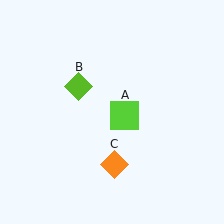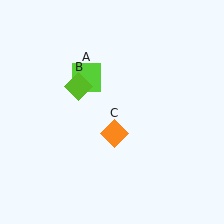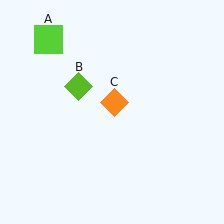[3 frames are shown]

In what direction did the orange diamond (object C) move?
The orange diamond (object C) moved up.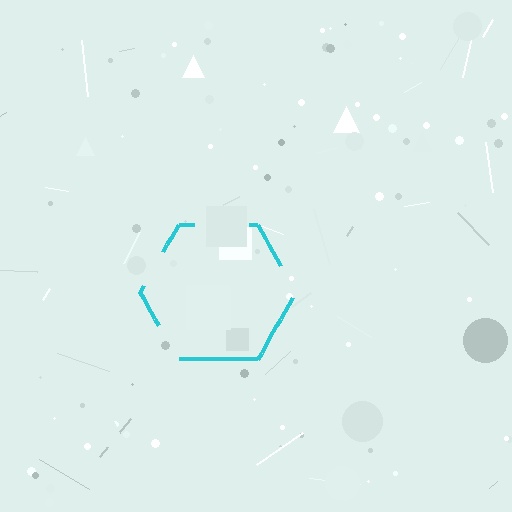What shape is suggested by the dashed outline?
The dashed outline suggests a hexagon.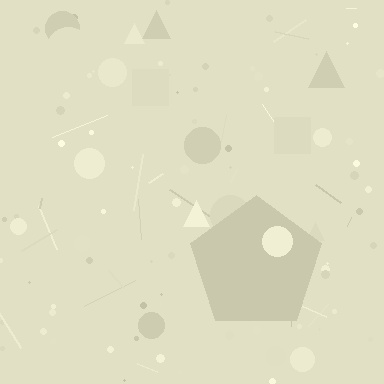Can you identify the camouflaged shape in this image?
The camouflaged shape is a pentagon.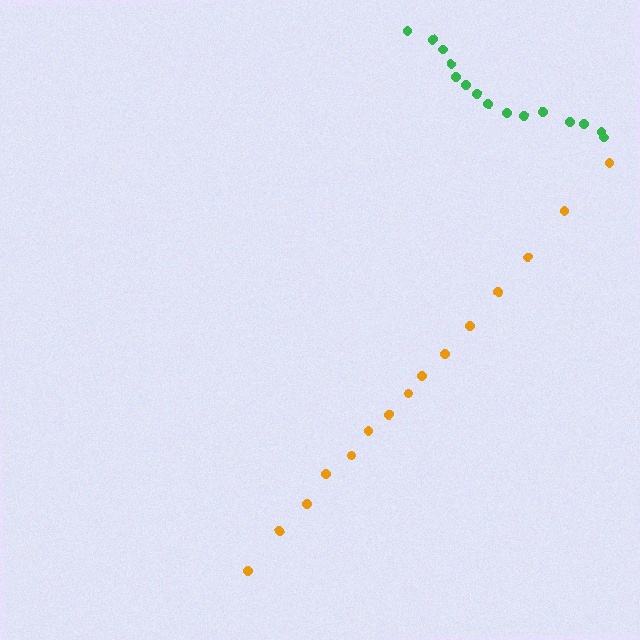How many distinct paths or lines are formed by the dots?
There are 2 distinct paths.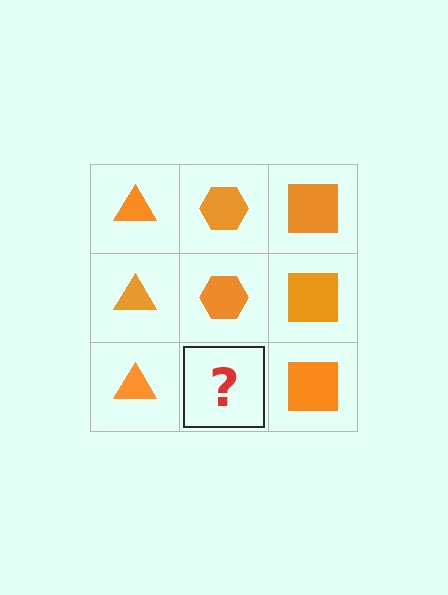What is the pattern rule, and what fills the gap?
The rule is that each column has a consistent shape. The gap should be filled with an orange hexagon.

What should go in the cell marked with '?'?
The missing cell should contain an orange hexagon.